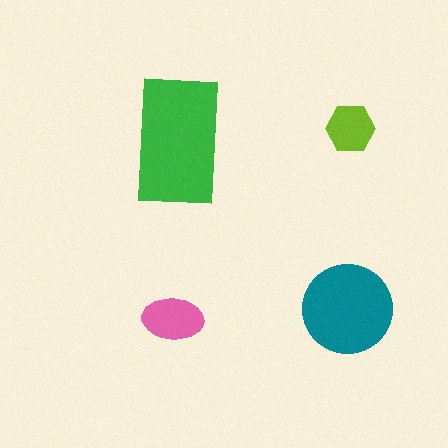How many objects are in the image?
There are 4 objects in the image.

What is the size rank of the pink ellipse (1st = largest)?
3rd.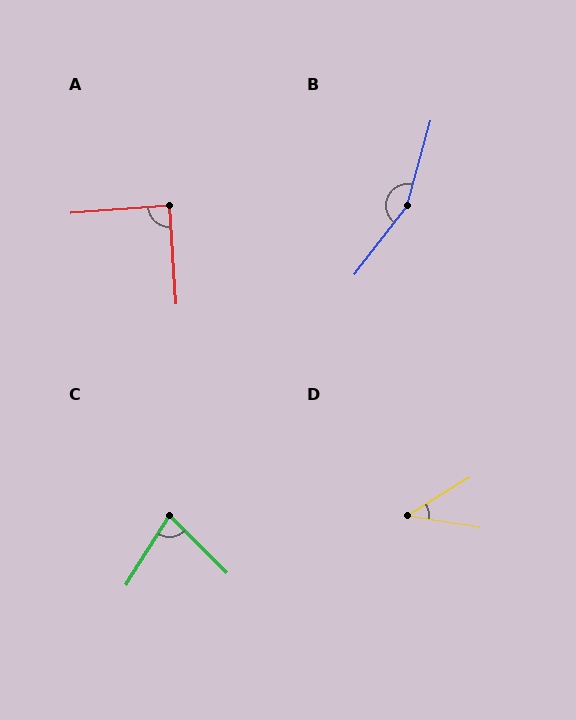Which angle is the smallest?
D, at approximately 40 degrees.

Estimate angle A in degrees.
Approximately 89 degrees.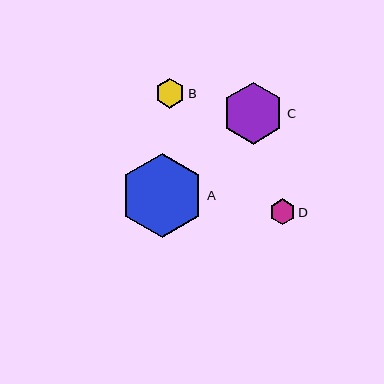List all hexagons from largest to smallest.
From largest to smallest: A, C, B, D.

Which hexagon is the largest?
Hexagon A is the largest with a size of approximately 84 pixels.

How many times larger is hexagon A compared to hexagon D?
Hexagon A is approximately 3.3 times the size of hexagon D.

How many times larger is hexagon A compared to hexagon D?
Hexagon A is approximately 3.3 times the size of hexagon D.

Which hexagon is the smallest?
Hexagon D is the smallest with a size of approximately 26 pixels.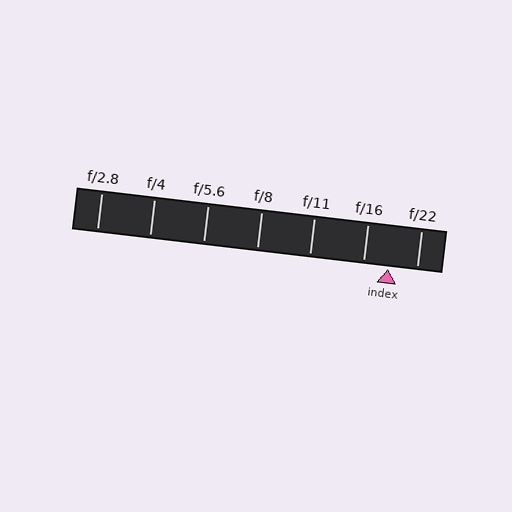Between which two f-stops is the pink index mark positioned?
The index mark is between f/16 and f/22.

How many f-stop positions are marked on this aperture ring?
There are 7 f-stop positions marked.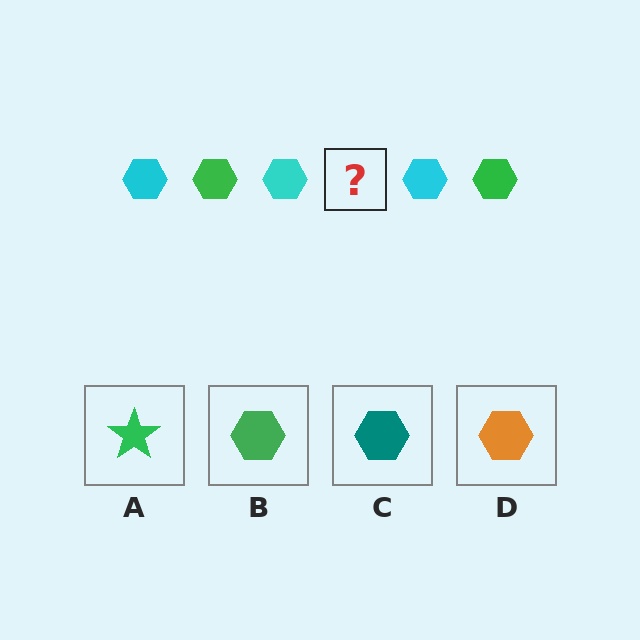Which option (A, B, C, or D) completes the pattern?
B.